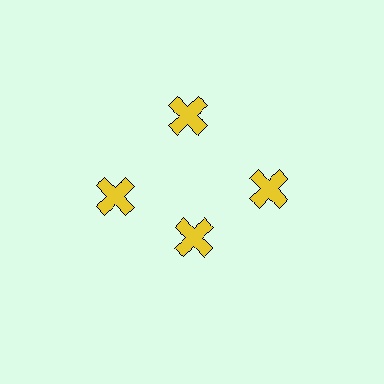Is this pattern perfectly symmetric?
No. The 4 yellow crosses are arranged in a ring, but one element near the 6 o'clock position is pulled inward toward the center, breaking the 4-fold rotational symmetry.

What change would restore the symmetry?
The symmetry would be restored by moving it outward, back onto the ring so that all 4 crosses sit at equal angles and equal distance from the center.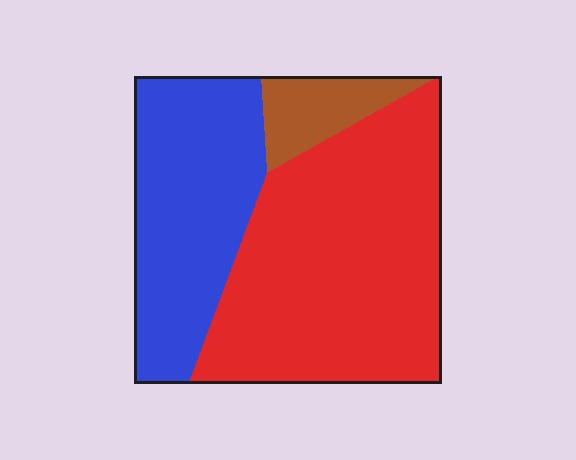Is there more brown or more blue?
Blue.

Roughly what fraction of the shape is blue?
Blue covers roughly 35% of the shape.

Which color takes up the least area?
Brown, at roughly 10%.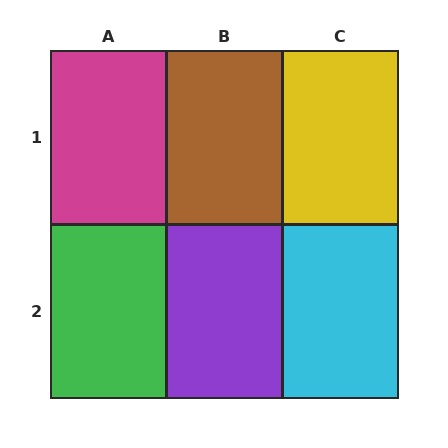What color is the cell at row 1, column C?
Yellow.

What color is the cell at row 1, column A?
Magenta.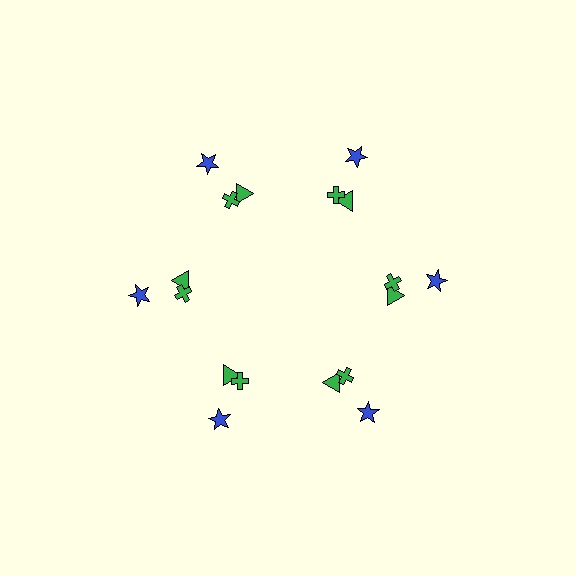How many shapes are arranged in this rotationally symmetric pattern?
There are 18 shapes, arranged in 6 groups of 3.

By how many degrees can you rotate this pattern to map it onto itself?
The pattern maps onto itself every 60 degrees of rotation.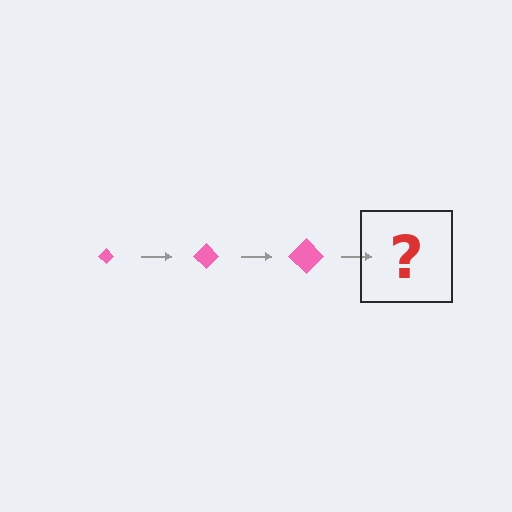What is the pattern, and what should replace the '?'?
The pattern is that the diamond gets progressively larger each step. The '?' should be a pink diamond, larger than the previous one.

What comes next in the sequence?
The next element should be a pink diamond, larger than the previous one.